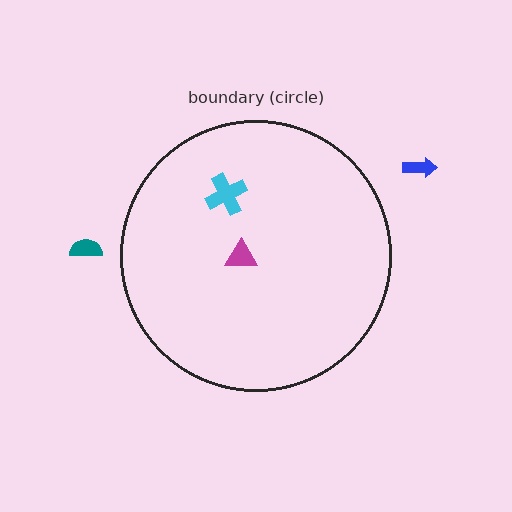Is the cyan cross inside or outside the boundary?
Inside.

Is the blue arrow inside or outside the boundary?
Outside.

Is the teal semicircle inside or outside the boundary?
Outside.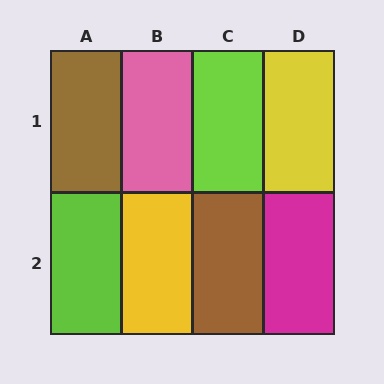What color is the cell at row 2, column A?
Lime.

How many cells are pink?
1 cell is pink.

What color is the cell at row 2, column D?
Magenta.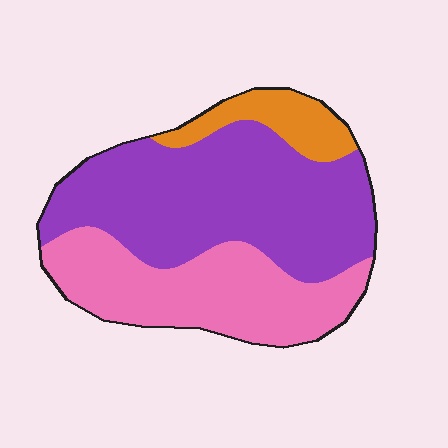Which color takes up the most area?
Purple, at roughly 55%.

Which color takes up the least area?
Orange, at roughly 10%.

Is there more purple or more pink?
Purple.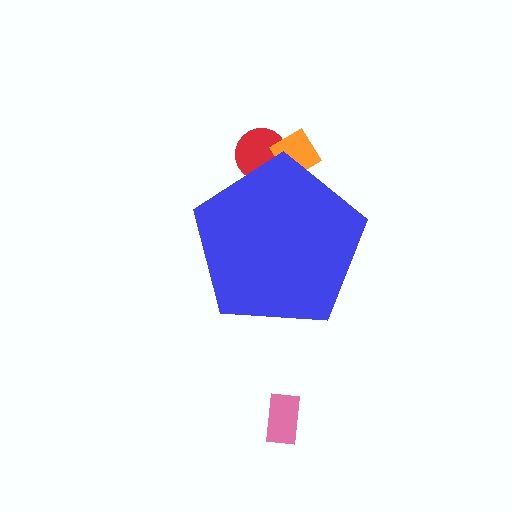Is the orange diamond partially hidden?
Yes, the orange diamond is partially hidden behind the blue pentagon.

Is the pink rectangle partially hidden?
No, the pink rectangle is fully visible.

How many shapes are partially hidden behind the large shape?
2 shapes are partially hidden.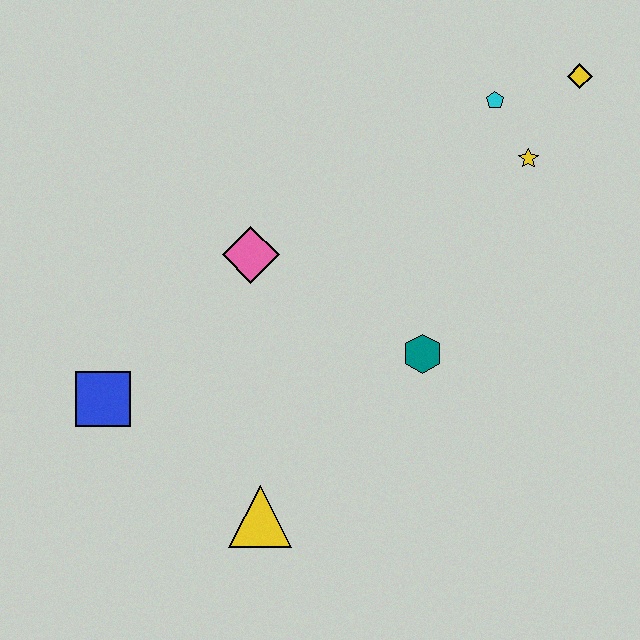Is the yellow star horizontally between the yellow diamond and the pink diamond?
Yes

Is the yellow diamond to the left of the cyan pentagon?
No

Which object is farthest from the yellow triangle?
The yellow diamond is farthest from the yellow triangle.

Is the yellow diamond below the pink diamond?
No